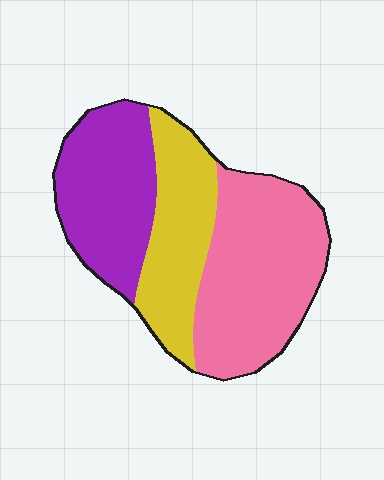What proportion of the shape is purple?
Purple covers around 30% of the shape.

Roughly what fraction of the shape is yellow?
Yellow takes up about one quarter (1/4) of the shape.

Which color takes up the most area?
Pink, at roughly 40%.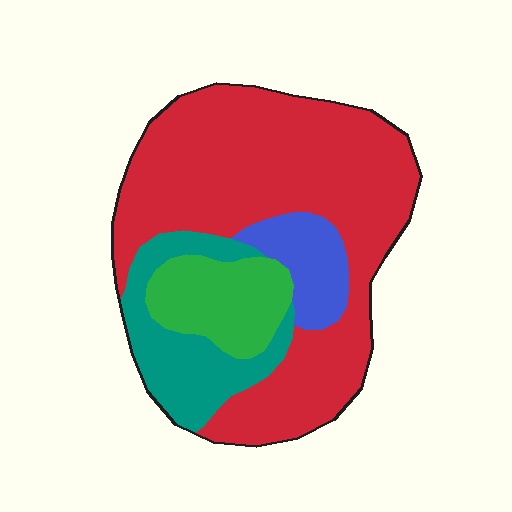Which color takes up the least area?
Blue, at roughly 10%.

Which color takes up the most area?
Red, at roughly 60%.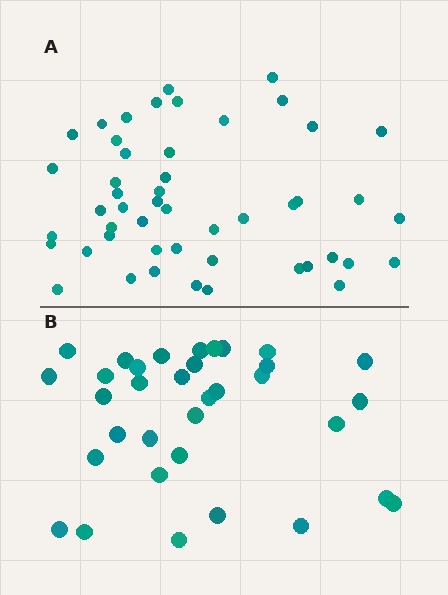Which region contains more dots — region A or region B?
Region A (the top region) has more dots.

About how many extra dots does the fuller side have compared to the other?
Region A has approximately 15 more dots than region B.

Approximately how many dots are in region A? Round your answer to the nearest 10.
About 50 dots. (The exact count is 49, which rounds to 50.)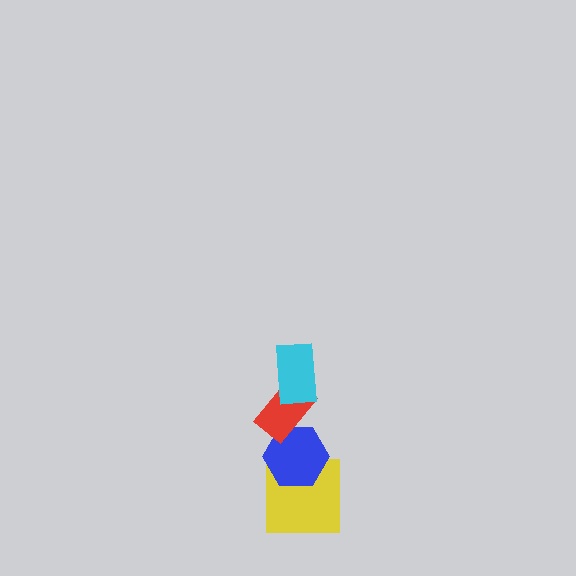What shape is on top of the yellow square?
The blue hexagon is on top of the yellow square.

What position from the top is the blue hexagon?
The blue hexagon is 3rd from the top.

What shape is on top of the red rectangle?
The cyan rectangle is on top of the red rectangle.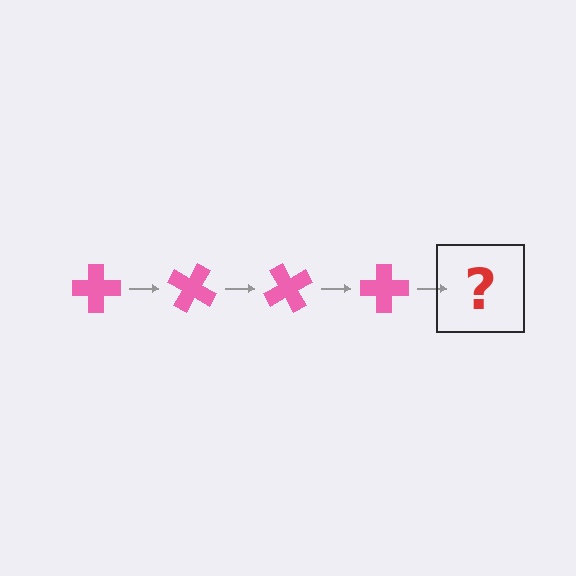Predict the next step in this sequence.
The next step is a pink cross rotated 120 degrees.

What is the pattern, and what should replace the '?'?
The pattern is that the cross rotates 30 degrees each step. The '?' should be a pink cross rotated 120 degrees.